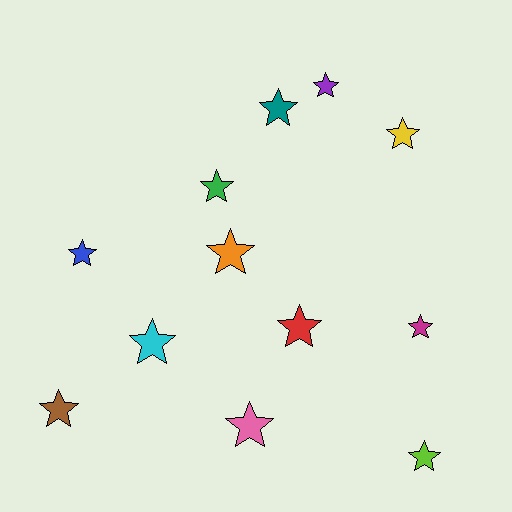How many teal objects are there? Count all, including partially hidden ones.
There is 1 teal object.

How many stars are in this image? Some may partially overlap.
There are 12 stars.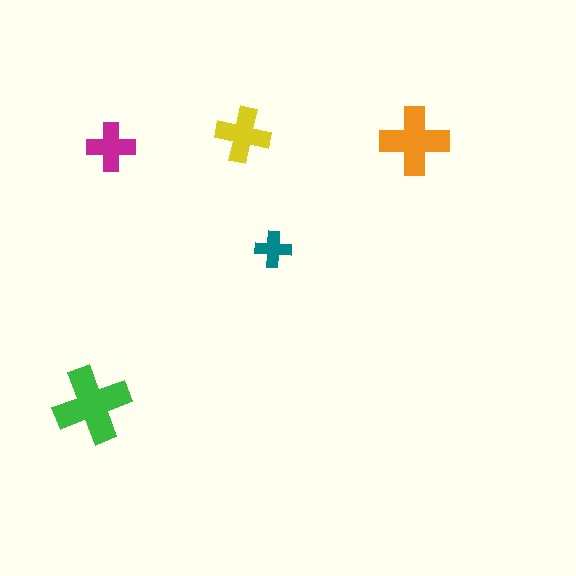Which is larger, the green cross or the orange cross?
The green one.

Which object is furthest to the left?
The green cross is leftmost.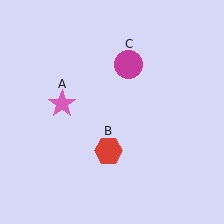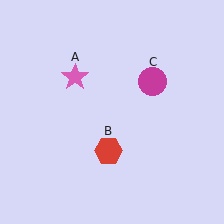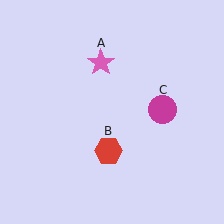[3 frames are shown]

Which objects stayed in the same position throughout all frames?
Red hexagon (object B) remained stationary.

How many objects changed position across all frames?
2 objects changed position: pink star (object A), magenta circle (object C).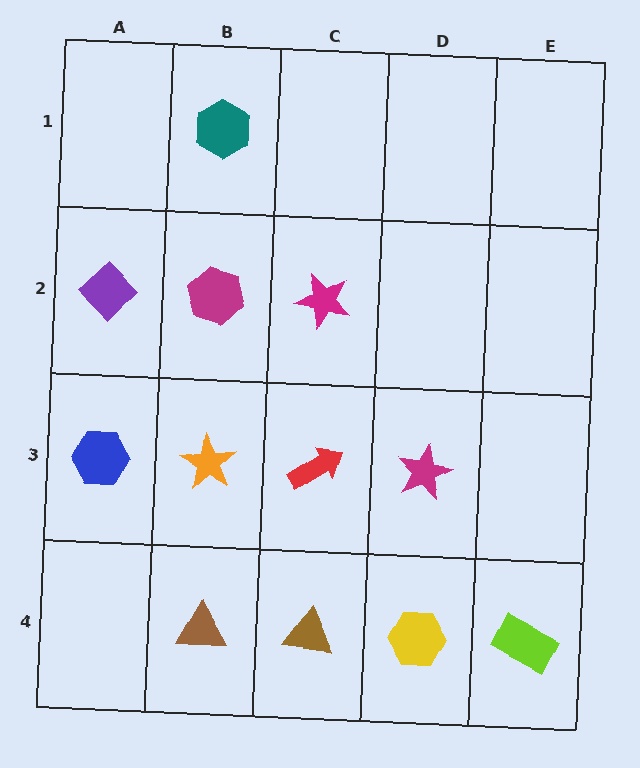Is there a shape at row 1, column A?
No, that cell is empty.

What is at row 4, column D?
A yellow hexagon.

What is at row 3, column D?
A magenta star.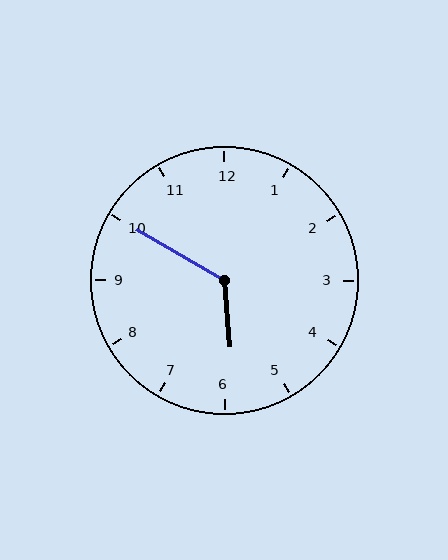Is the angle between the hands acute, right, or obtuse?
It is obtuse.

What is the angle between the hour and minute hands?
Approximately 125 degrees.